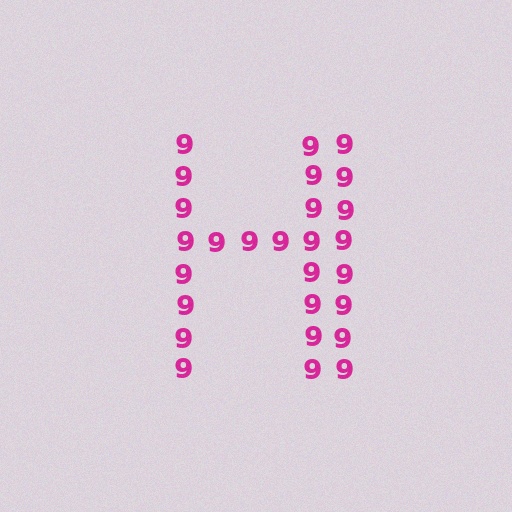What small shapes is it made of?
It is made of small digit 9's.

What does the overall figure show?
The overall figure shows the letter H.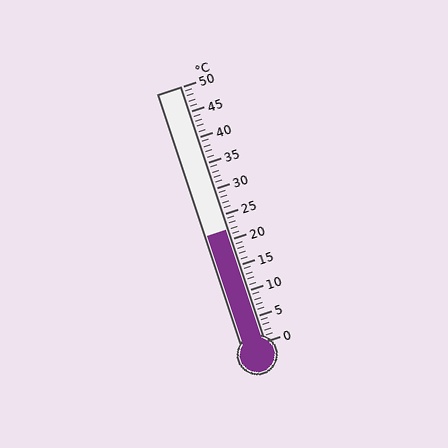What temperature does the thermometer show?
The thermometer shows approximately 22°C.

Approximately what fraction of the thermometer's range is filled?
The thermometer is filled to approximately 45% of its range.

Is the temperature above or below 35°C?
The temperature is below 35°C.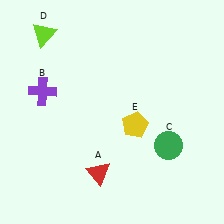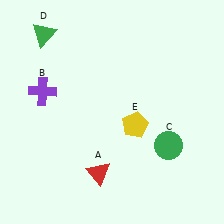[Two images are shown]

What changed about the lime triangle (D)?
In Image 1, D is lime. In Image 2, it changed to green.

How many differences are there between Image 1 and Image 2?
There is 1 difference between the two images.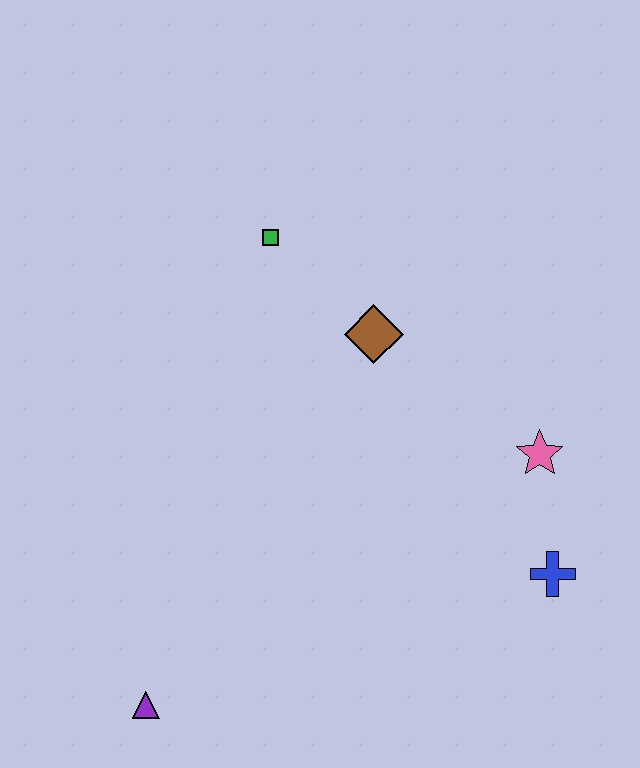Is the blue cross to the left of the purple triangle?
No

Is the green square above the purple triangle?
Yes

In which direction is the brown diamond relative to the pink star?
The brown diamond is to the left of the pink star.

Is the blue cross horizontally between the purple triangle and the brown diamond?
No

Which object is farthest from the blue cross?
The green square is farthest from the blue cross.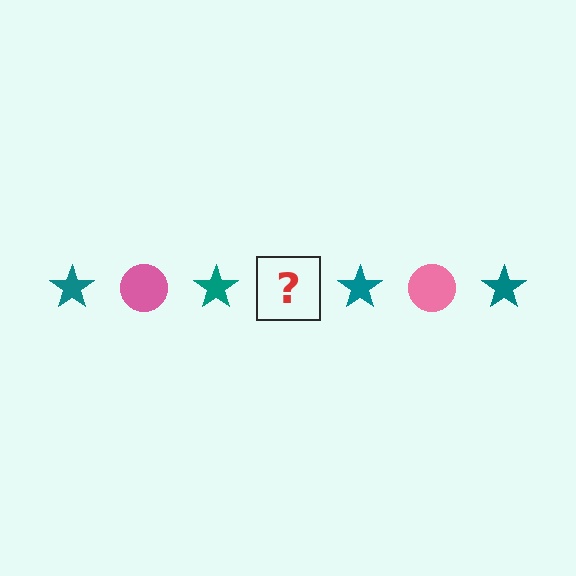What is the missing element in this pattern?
The missing element is a pink circle.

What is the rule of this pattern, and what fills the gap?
The rule is that the pattern alternates between teal star and pink circle. The gap should be filled with a pink circle.